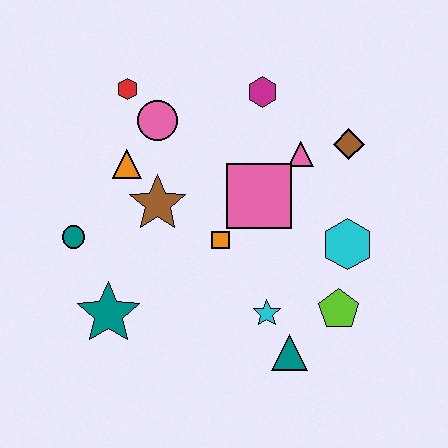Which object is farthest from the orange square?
The red hexagon is farthest from the orange square.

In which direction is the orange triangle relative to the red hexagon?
The orange triangle is below the red hexagon.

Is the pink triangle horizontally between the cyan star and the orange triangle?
No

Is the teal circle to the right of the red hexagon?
No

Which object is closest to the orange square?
The pink square is closest to the orange square.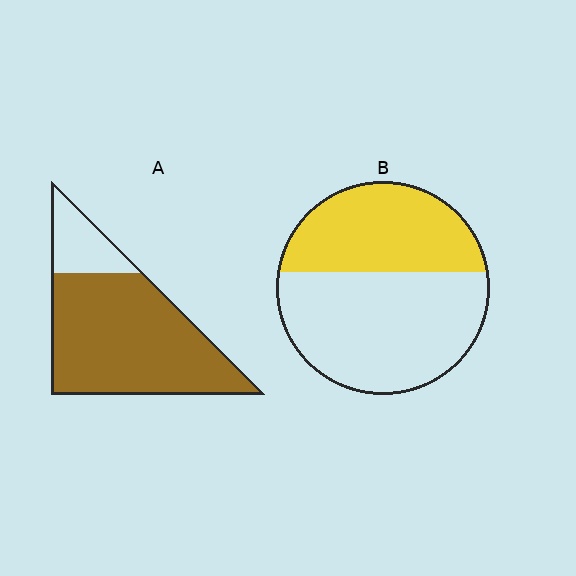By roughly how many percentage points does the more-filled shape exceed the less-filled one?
By roughly 40 percentage points (A over B).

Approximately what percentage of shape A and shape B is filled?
A is approximately 80% and B is approximately 40%.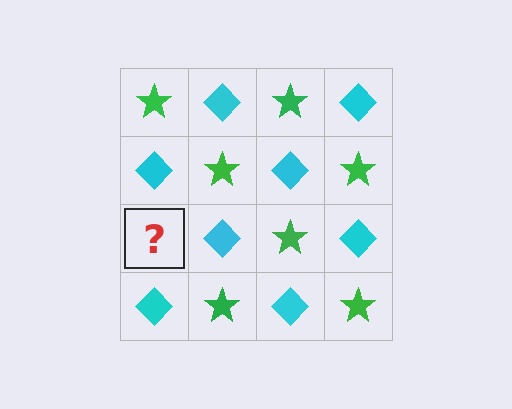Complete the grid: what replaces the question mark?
The question mark should be replaced with a green star.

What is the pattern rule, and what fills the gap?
The rule is that it alternates green star and cyan diamond in a checkerboard pattern. The gap should be filled with a green star.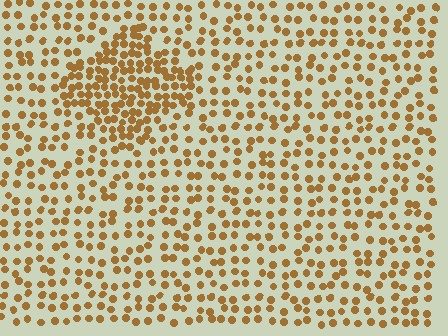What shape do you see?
I see a diamond.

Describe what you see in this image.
The image contains small brown elements arranged at two different densities. A diamond-shaped region is visible where the elements are more densely packed than the surrounding area.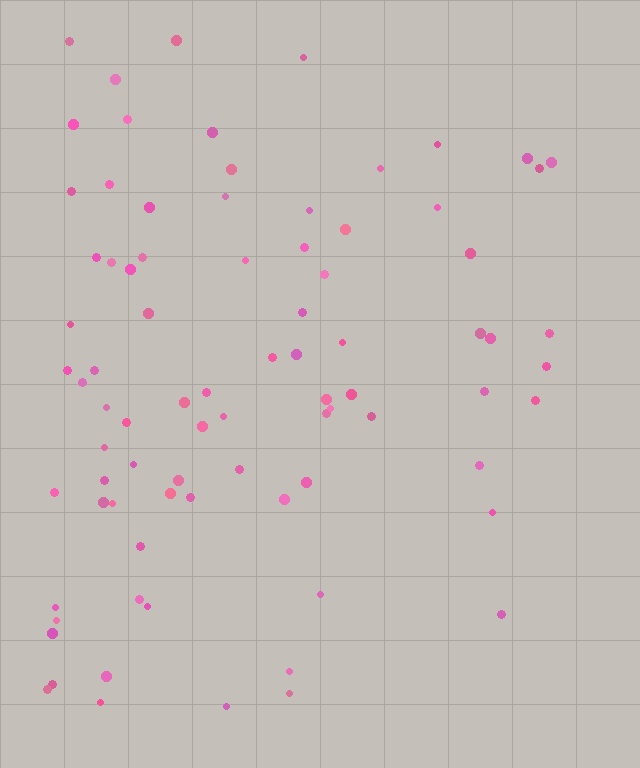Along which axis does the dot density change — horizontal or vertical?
Horizontal.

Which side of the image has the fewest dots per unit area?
The right.